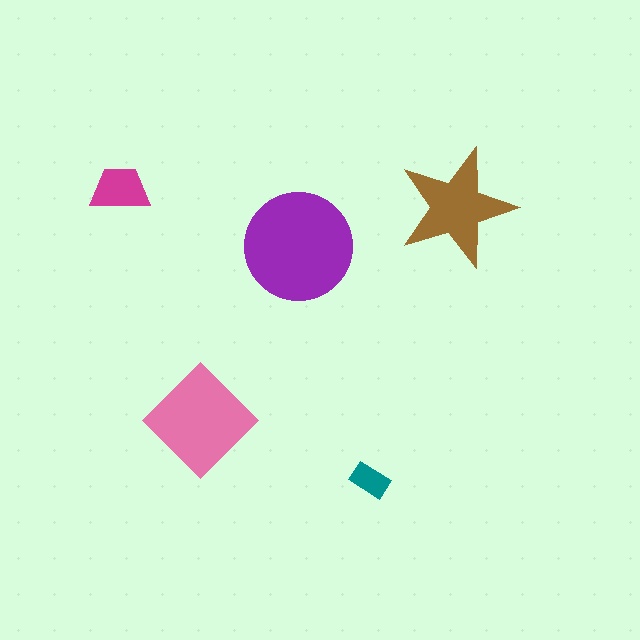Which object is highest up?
The magenta trapezoid is topmost.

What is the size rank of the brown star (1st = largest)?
3rd.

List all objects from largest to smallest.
The purple circle, the pink diamond, the brown star, the magenta trapezoid, the teal rectangle.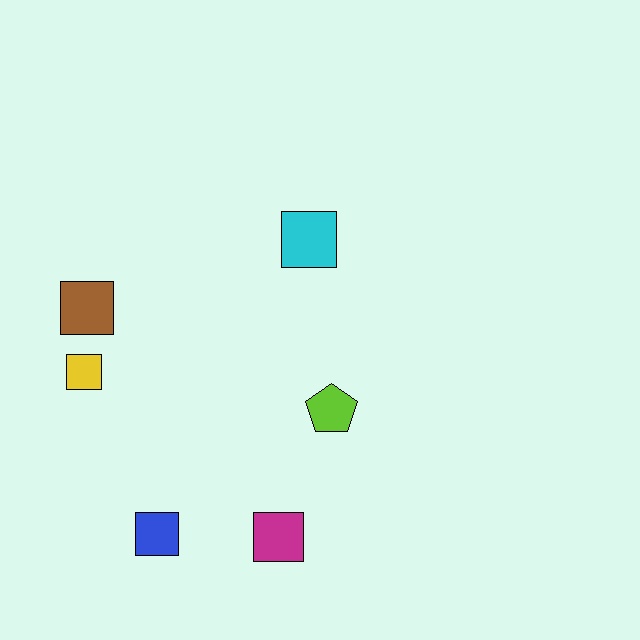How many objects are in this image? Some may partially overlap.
There are 6 objects.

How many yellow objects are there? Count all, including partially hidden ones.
There is 1 yellow object.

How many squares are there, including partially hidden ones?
There are 5 squares.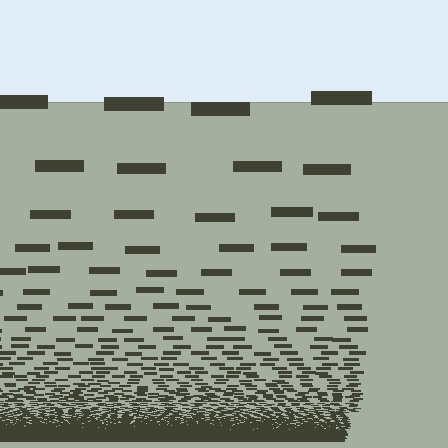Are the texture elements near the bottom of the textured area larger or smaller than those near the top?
Smaller. The gradient is inverted — elements near the bottom are smaller and denser.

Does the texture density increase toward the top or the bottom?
Density increases toward the bottom.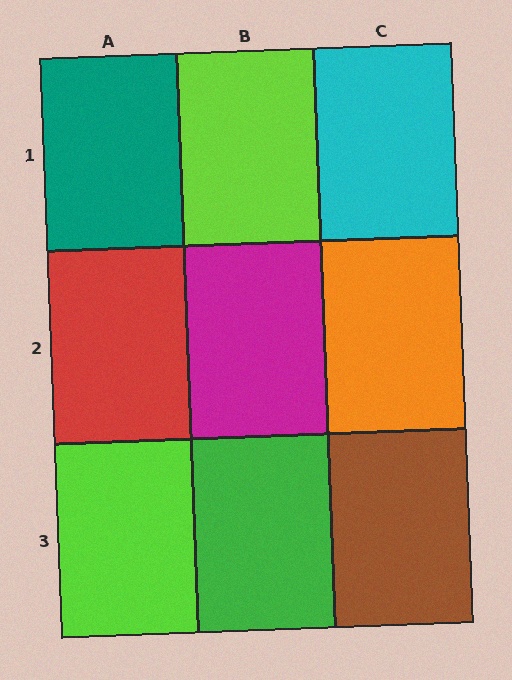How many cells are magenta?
1 cell is magenta.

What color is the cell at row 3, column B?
Green.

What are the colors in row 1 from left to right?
Teal, lime, cyan.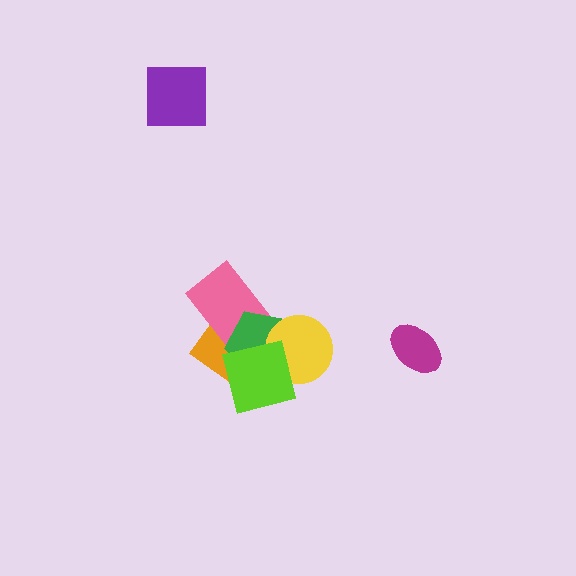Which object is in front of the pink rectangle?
The green pentagon is in front of the pink rectangle.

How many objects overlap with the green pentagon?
4 objects overlap with the green pentagon.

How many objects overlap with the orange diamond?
4 objects overlap with the orange diamond.